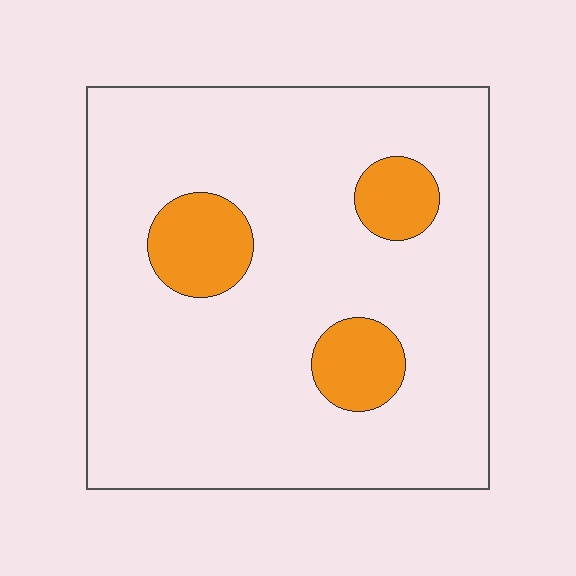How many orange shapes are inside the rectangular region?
3.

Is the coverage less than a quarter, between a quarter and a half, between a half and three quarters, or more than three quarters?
Less than a quarter.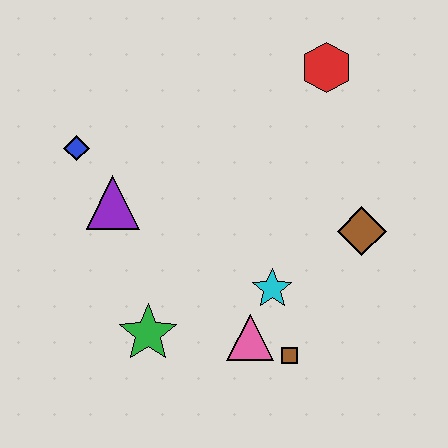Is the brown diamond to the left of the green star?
No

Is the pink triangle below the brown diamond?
Yes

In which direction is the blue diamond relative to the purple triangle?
The blue diamond is above the purple triangle.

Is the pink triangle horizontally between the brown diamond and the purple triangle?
Yes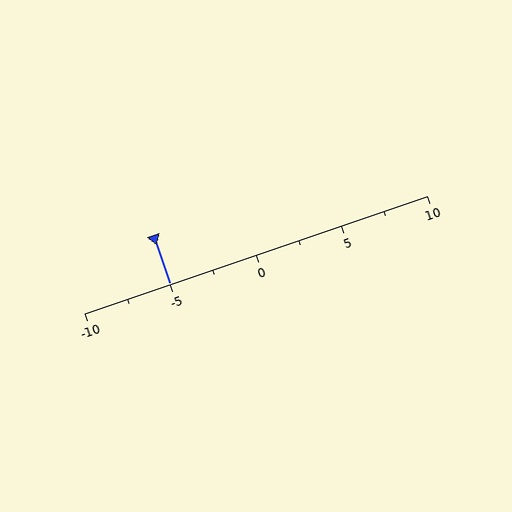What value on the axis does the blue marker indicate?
The marker indicates approximately -5.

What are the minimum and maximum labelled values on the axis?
The axis runs from -10 to 10.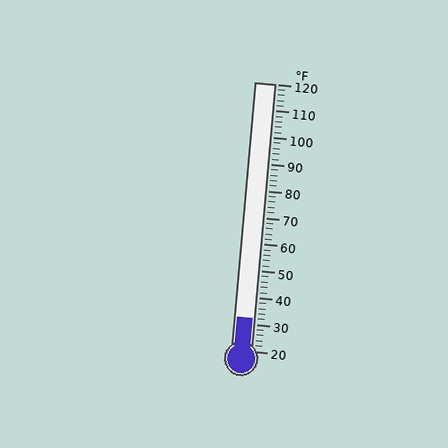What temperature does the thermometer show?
The thermometer shows approximately 32°F.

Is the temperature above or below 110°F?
The temperature is below 110°F.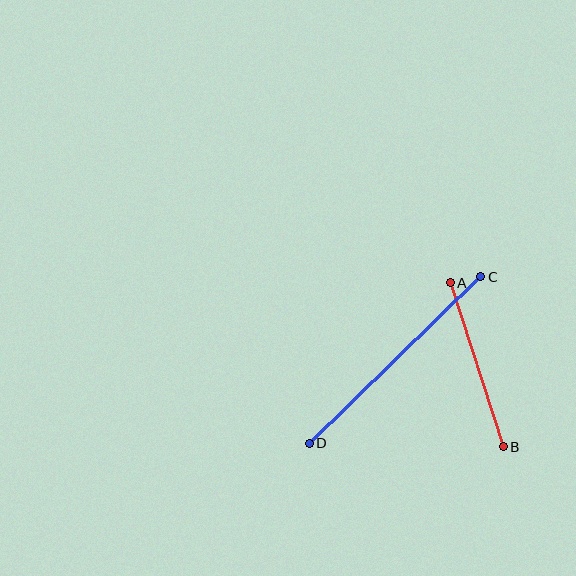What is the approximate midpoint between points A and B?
The midpoint is at approximately (477, 365) pixels.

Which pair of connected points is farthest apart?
Points C and D are farthest apart.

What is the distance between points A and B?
The distance is approximately 173 pixels.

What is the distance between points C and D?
The distance is approximately 239 pixels.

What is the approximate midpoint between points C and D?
The midpoint is at approximately (395, 360) pixels.